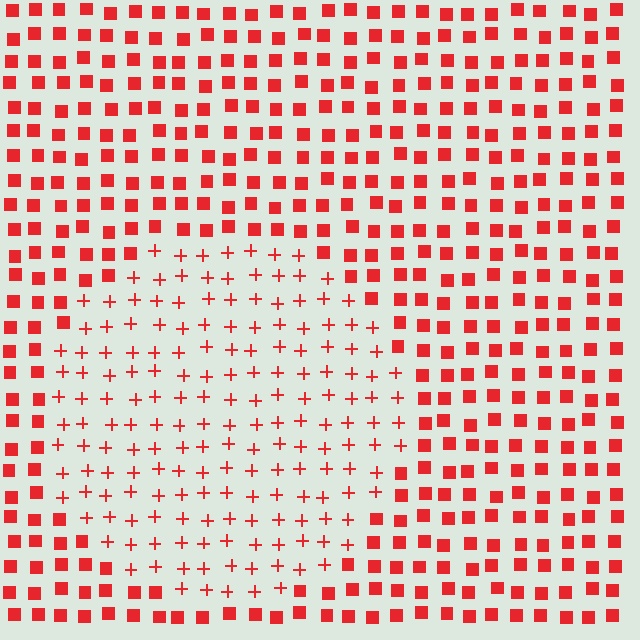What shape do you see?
I see a circle.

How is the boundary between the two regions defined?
The boundary is defined by a change in element shape: plus signs inside vs. squares outside. All elements share the same color and spacing.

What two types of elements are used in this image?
The image uses plus signs inside the circle region and squares outside it.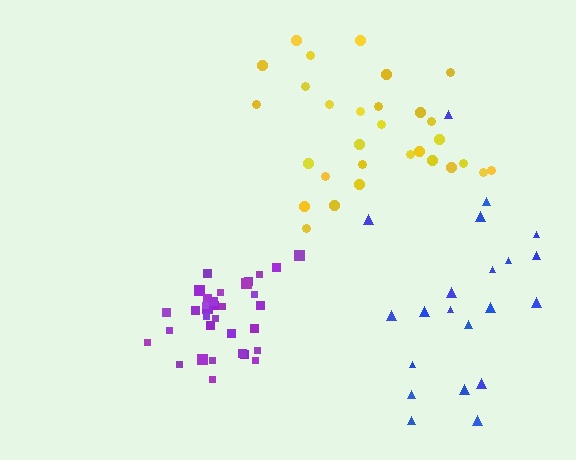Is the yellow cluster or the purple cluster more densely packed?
Purple.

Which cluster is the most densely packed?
Purple.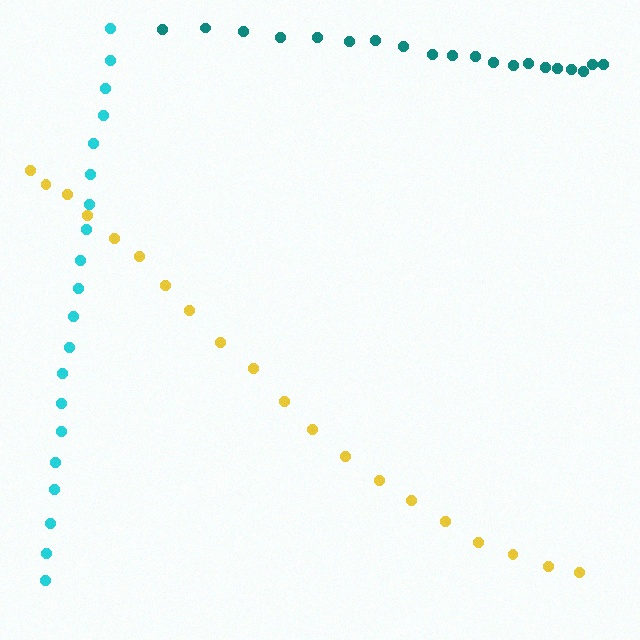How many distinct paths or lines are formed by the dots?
There are 3 distinct paths.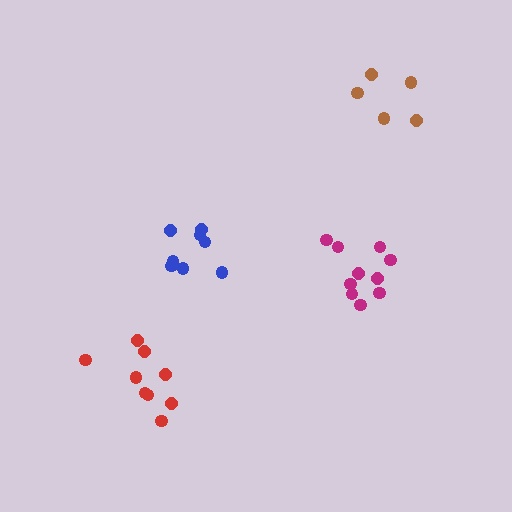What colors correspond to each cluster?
The clusters are colored: magenta, red, brown, blue.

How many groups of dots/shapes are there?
There are 4 groups.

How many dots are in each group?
Group 1: 10 dots, Group 2: 9 dots, Group 3: 5 dots, Group 4: 8 dots (32 total).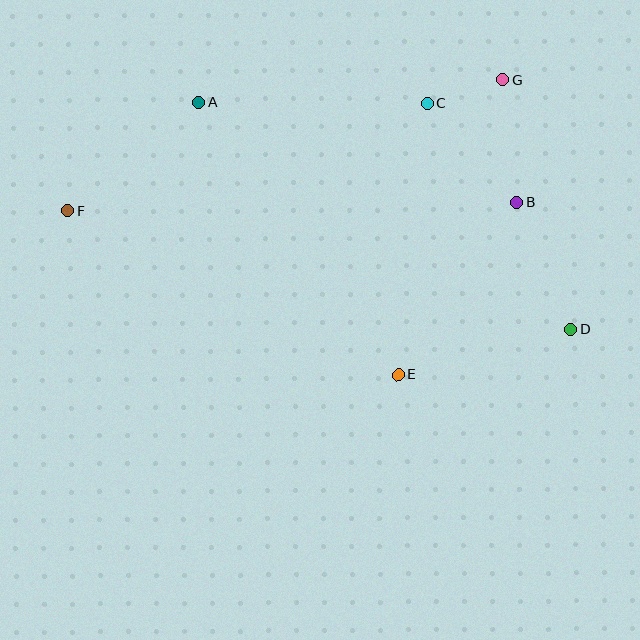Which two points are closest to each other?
Points C and G are closest to each other.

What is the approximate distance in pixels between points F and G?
The distance between F and G is approximately 454 pixels.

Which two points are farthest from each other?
Points D and F are farthest from each other.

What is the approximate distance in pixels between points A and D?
The distance between A and D is approximately 436 pixels.